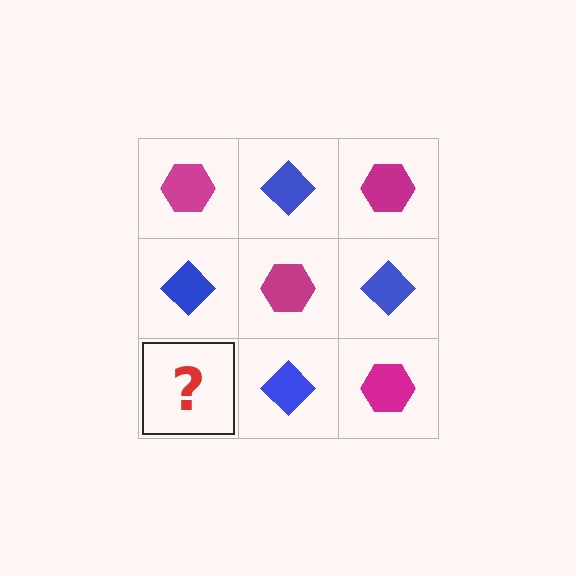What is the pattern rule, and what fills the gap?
The rule is that it alternates magenta hexagon and blue diamond in a checkerboard pattern. The gap should be filled with a magenta hexagon.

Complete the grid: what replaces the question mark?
The question mark should be replaced with a magenta hexagon.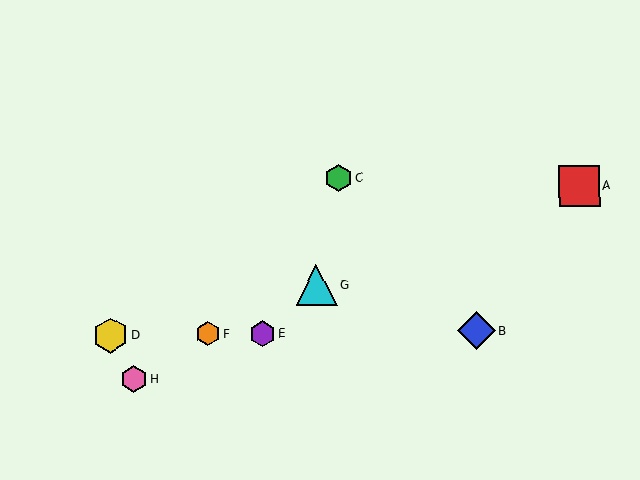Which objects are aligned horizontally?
Objects B, D, E, F are aligned horizontally.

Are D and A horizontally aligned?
No, D is at y≈335 and A is at y≈186.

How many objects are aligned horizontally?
4 objects (B, D, E, F) are aligned horizontally.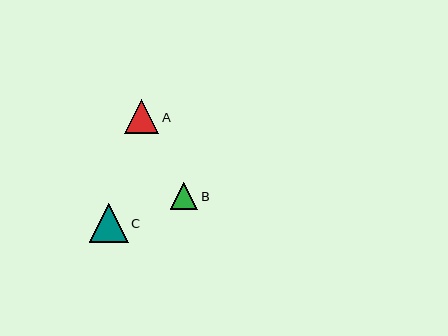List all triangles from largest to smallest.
From largest to smallest: C, A, B.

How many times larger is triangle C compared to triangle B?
Triangle C is approximately 1.4 times the size of triangle B.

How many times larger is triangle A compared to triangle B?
Triangle A is approximately 1.3 times the size of triangle B.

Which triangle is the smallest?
Triangle B is the smallest with a size of approximately 27 pixels.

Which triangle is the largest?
Triangle C is the largest with a size of approximately 39 pixels.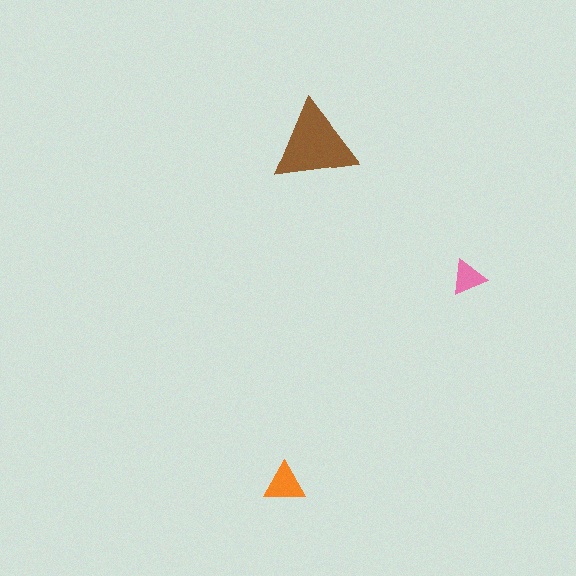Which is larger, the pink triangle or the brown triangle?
The brown one.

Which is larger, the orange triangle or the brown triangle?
The brown one.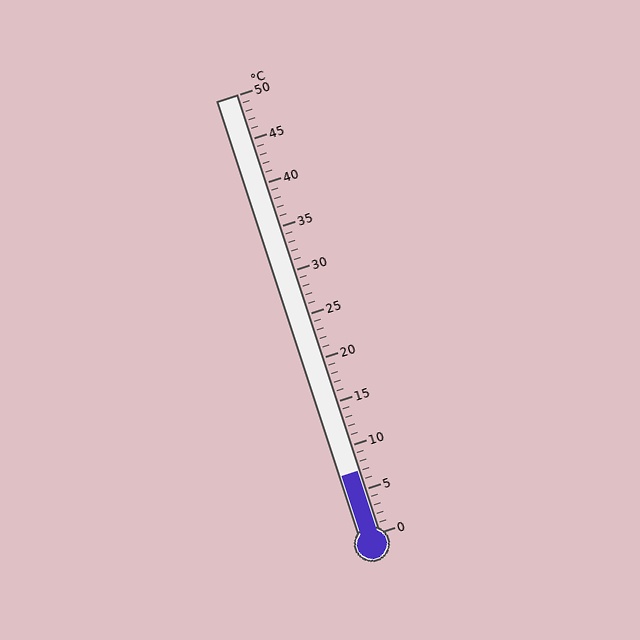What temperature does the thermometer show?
The thermometer shows approximately 7°C.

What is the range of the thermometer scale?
The thermometer scale ranges from 0°C to 50°C.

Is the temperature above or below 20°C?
The temperature is below 20°C.